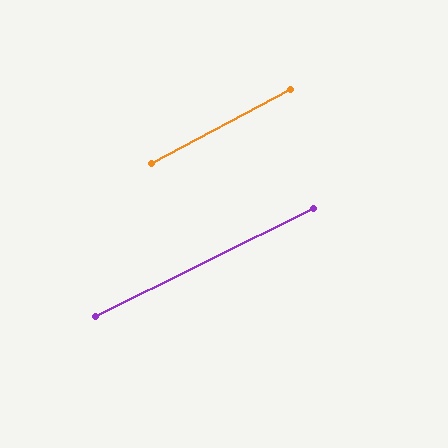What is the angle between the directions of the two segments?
Approximately 2 degrees.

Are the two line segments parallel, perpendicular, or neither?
Parallel — their directions differ by only 1.9°.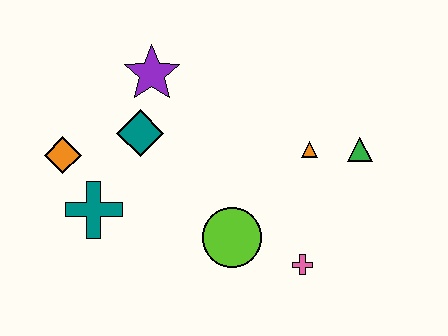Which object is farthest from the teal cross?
The green triangle is farthest from the teal cross.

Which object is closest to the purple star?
The teal diamond is closest to the purple star.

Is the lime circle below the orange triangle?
Yes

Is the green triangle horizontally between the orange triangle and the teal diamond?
No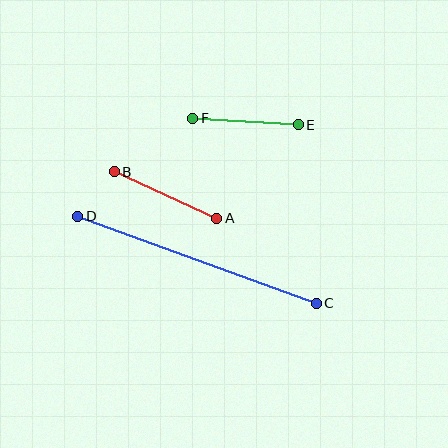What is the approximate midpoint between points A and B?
The midpoint is at approximately (166, 195) pixels.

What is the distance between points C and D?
The distance is approximately 254 pixels.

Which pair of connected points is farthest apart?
Points C and D are farthest apart.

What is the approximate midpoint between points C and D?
The midpoint is at approximately (197, 260) pixels.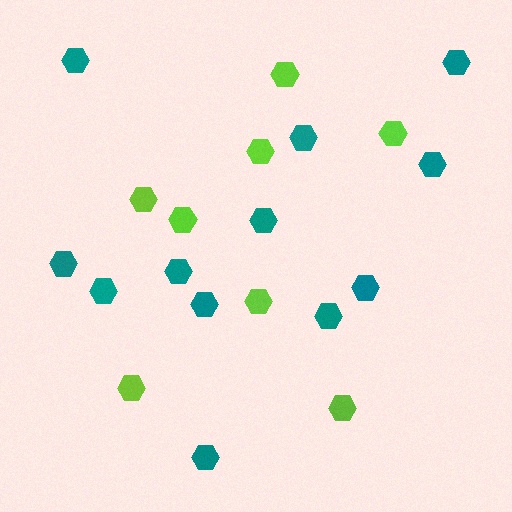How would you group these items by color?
There are 2 groups: one group of lime hexagons (8) and one group of teal hexagons (12).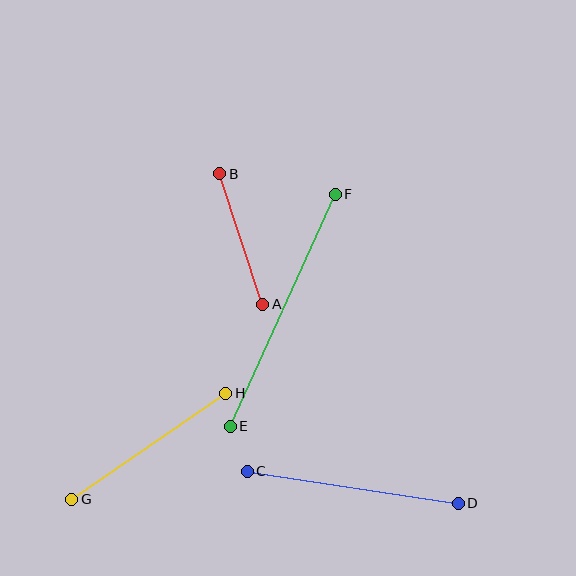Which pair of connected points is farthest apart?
Points E and F are farthest apart.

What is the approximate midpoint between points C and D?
The midpoint is at approximately (353, 487) pixels.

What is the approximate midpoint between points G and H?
The midpoint is at approximately (149, 446) pixels.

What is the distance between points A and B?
The distance is approximately 138 pixels.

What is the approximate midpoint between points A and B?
The midpoint is at approximately (241, 239) pixels.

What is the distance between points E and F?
The distance is approximately 255 pixels.